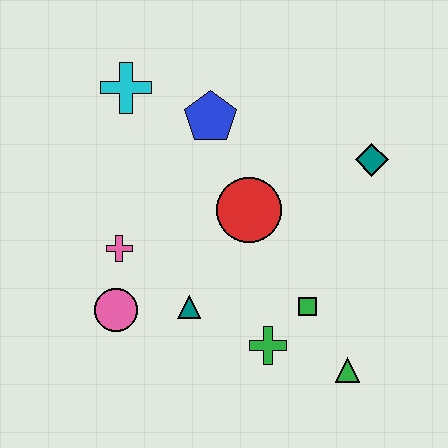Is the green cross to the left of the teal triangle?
No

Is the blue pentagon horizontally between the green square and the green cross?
No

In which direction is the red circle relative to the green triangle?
The red circle is above the green triangle.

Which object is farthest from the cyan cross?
The green triangle is farthest from the cyan cross.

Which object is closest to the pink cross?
The pink circle is closest to the pink cross.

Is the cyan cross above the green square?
Yes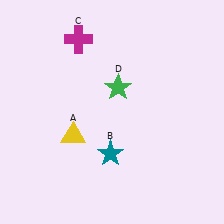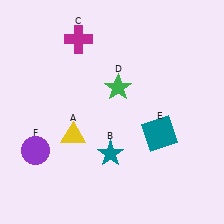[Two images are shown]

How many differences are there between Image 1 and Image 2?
There are 2 differences between the two images.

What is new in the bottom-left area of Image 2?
A purple circle (F) was added in the bottom-left area of Image 2.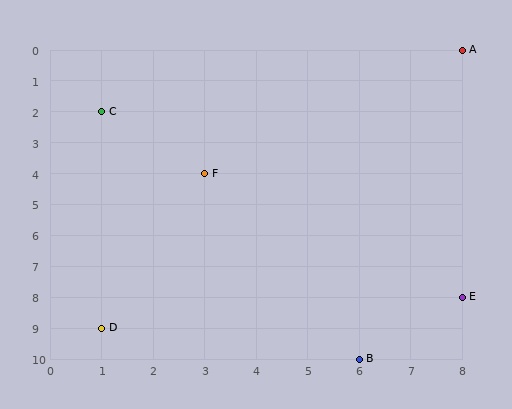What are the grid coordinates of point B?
Point B is at grid coordinates (6, 10).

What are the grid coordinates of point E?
Point E is at grid coordinates (8, 8).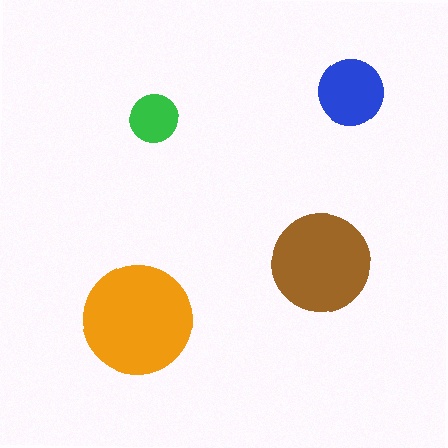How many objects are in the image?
There are 4 objects in the image.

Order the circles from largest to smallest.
the orange one, the brown one, the blue one, the green one.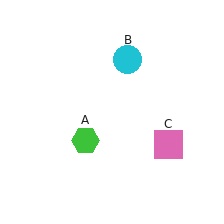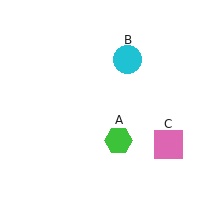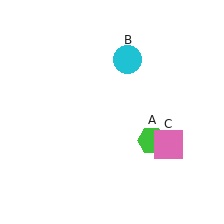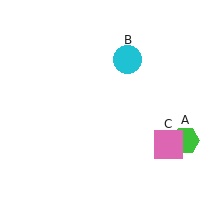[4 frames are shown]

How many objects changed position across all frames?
1 object changed position: green hexagon (object A).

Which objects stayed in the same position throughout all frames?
Cyan circle (object B) and pink square (object C) remained stationary.